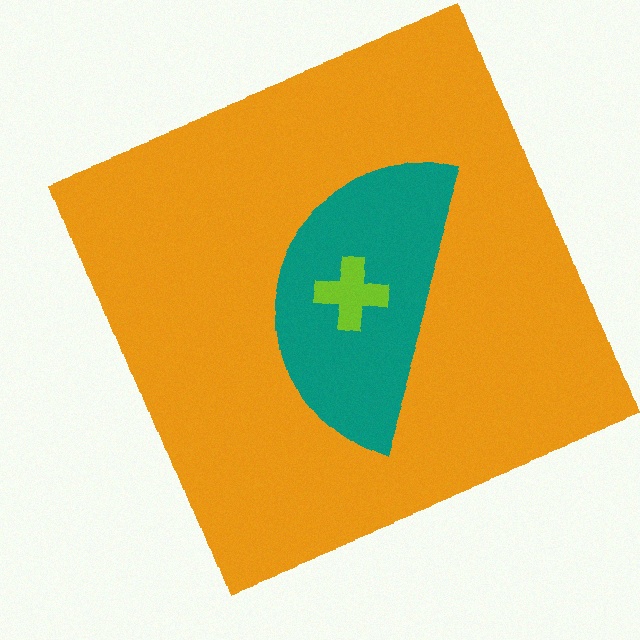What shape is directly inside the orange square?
The teal semicircle.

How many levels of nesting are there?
3.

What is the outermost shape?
The orange square.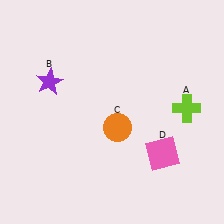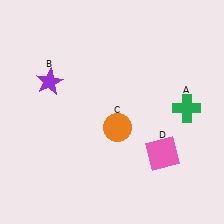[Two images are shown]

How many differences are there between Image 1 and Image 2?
There is 1 difference between the two images.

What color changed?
The cross (A) changed from lime in Image 1 to green in Image 2.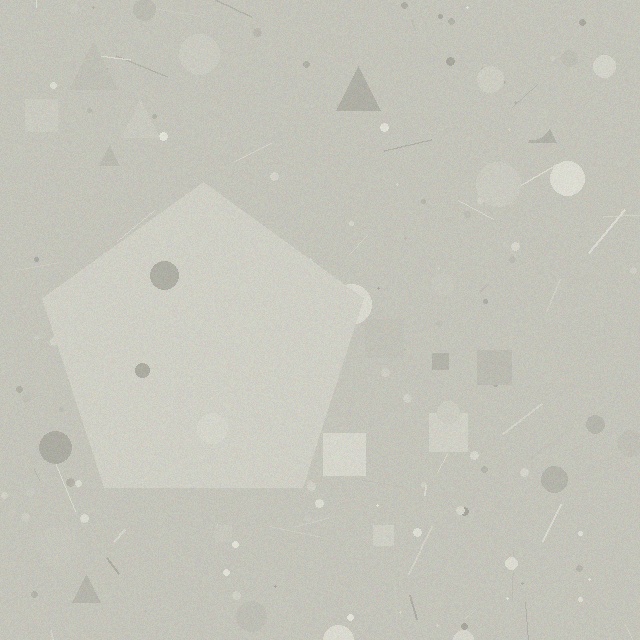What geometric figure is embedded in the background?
A pentagon is embedded in the background.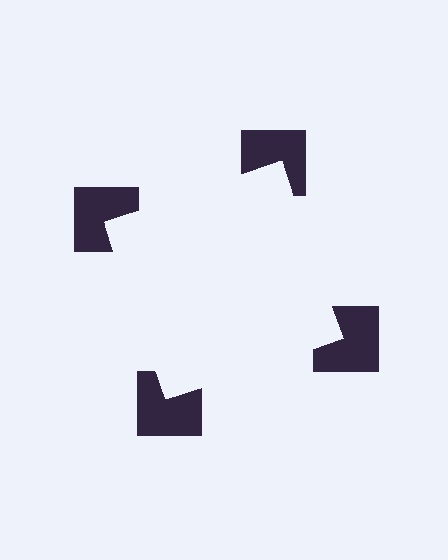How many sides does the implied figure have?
4 sides.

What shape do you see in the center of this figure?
An illusory square — its edges are inferred from the aligned wedge cuts in the notched squares, not physically drawn.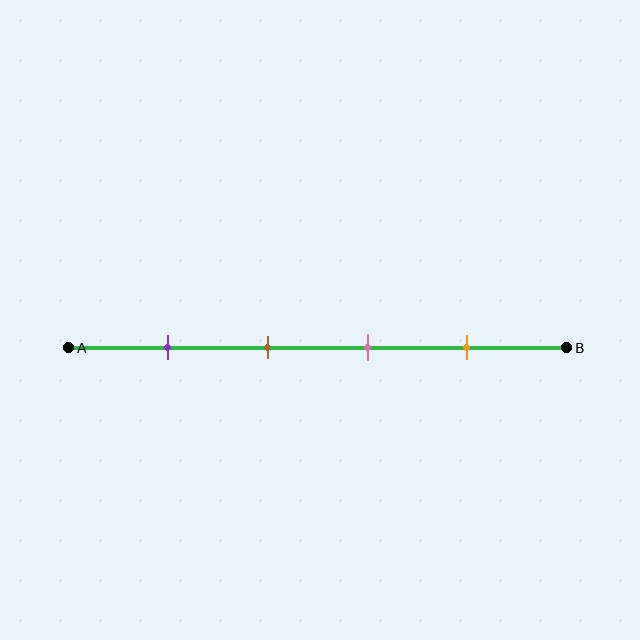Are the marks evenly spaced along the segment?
Yes, the marks are approximately evenly spaced.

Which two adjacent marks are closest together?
The brown and pink marks are the closest adjacent pair.